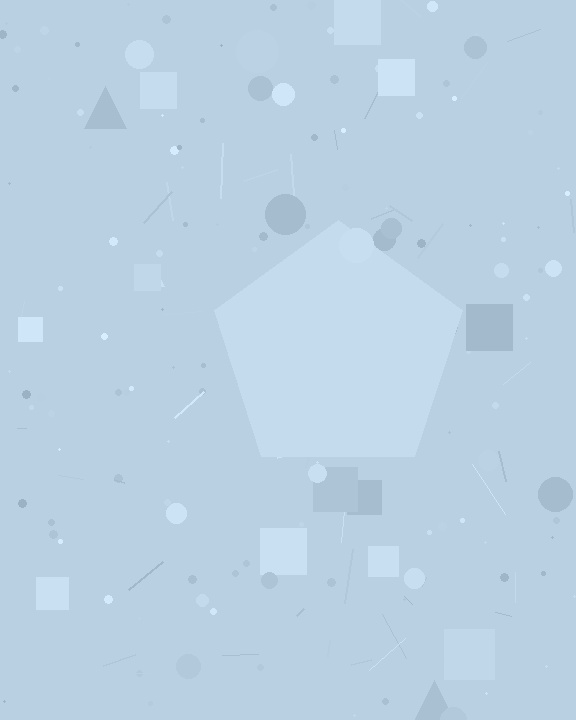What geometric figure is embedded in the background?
A pentagon is embedded in the background.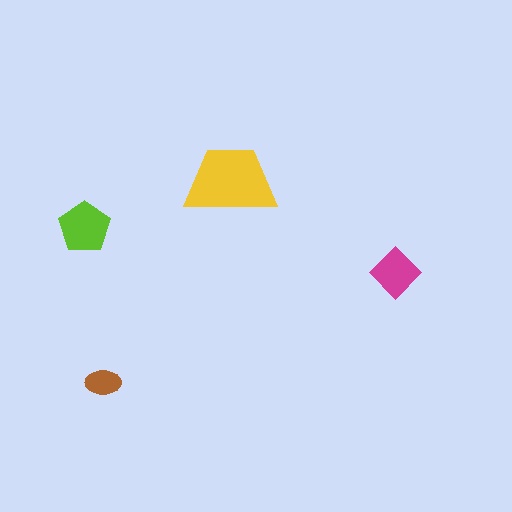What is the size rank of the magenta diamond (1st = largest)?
3rd.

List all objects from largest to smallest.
The yellow trapezoid, the lime pentagon, the magenta diamond, the brown ellipse.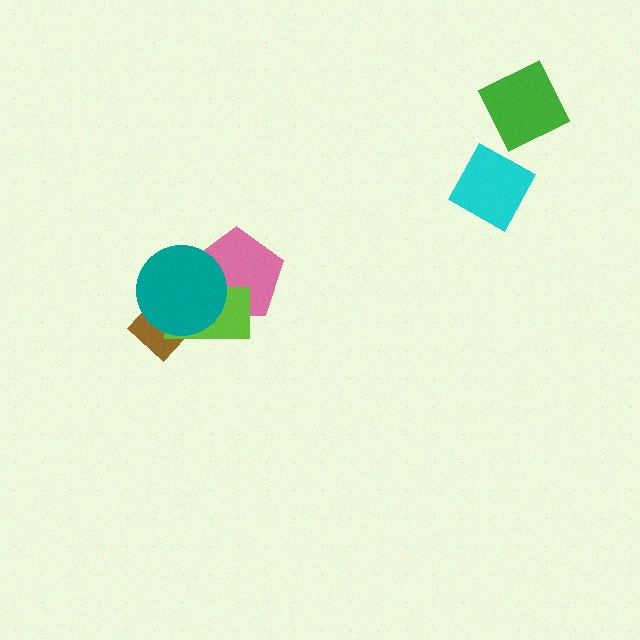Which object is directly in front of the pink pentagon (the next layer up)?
The lime rectangle is directly in front of the pink pentagon.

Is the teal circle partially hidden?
No, no other shape covers it.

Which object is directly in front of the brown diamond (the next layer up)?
The lime rectangle is directly in front of the brown diamond.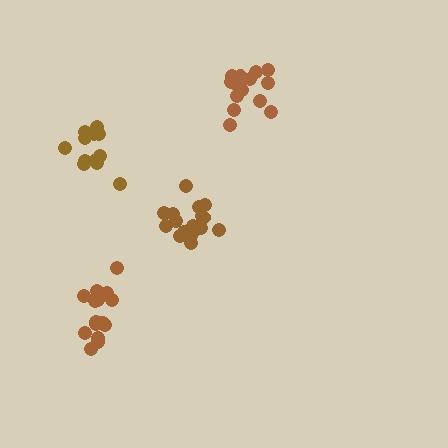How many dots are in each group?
Group 1: 16 dots, Group 2: 16 dots, Group 3: 17 dots, Group 4: 12 dots (61 total).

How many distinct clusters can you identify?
There are 4 distinct clusters.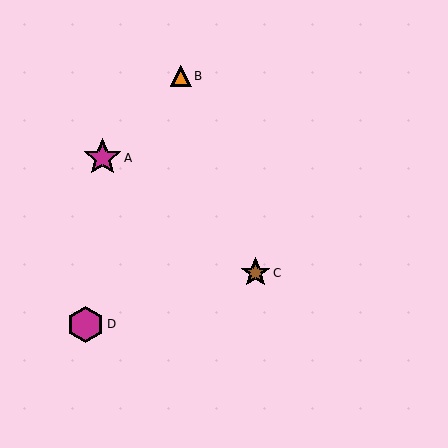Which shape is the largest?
The magenta star (labeled A) is the largest.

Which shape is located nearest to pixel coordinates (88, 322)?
The magenta hexagon (labeled D) at (86, 324) is nearest to that location.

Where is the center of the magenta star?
The center of the magenta star is at (102, 158).